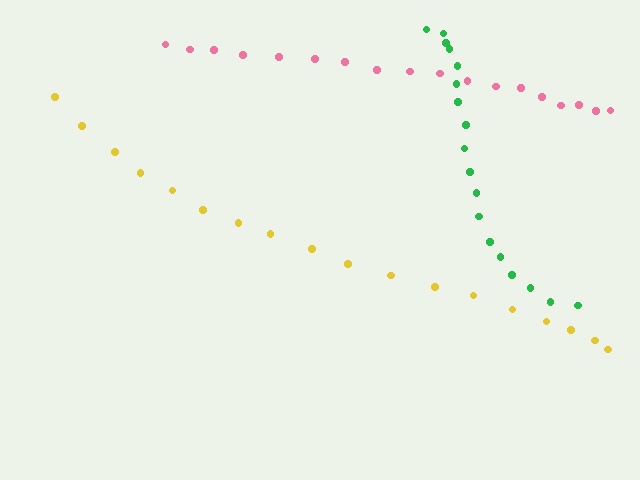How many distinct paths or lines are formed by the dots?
There are 3 distinct paths.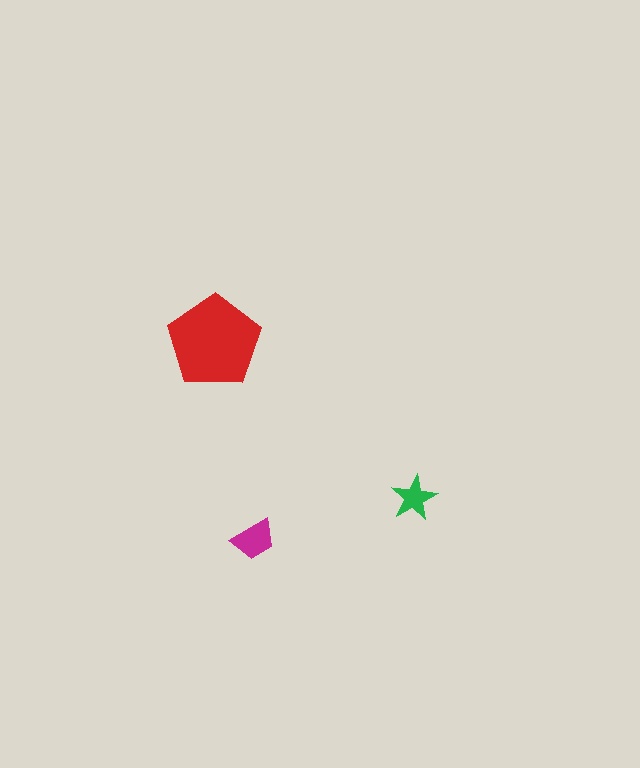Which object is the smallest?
The green star.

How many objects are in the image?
There are 3 objects in the image.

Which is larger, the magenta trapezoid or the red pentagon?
The red pentagon.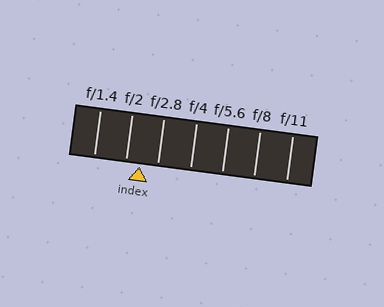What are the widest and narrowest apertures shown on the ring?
The widest aperture shown is f/1.4 and the narrowest is f/11.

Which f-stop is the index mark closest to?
The index mark is closest to f/2.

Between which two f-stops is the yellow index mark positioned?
The index mark is between f/2 and f/2.8.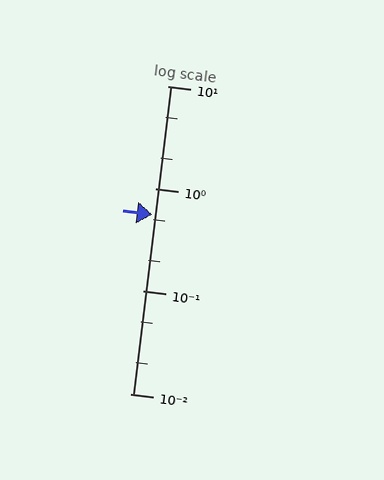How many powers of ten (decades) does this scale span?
The scale spans 3 decades, from 0.01 to 10.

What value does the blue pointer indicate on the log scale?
The pointer indicates approximately 0.56.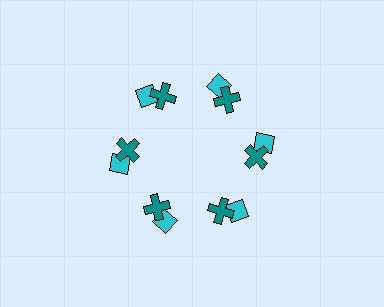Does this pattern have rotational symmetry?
Yes, this pattern has 6-fold rotational symmetry. It looks the same after rotating 60 degrees around the center.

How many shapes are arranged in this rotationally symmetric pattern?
There are 12 shapes, arranged in 6 groups of 2.